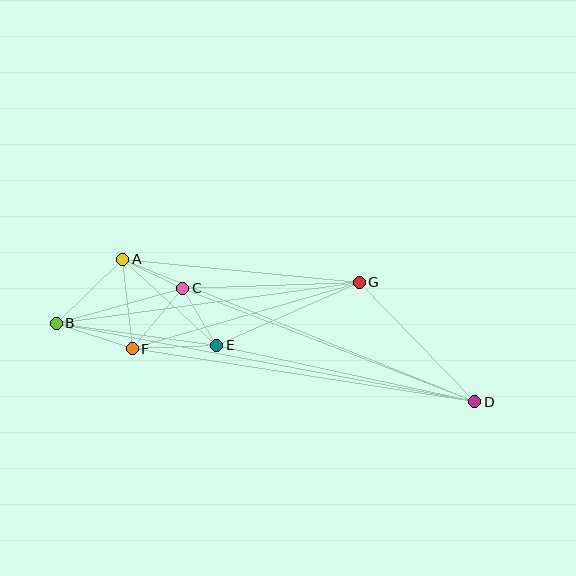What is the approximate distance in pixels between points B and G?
The distance between B and G is approximately 306 pixels.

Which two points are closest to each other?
Points C and E are closest to each other.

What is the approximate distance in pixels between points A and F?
The distance between A and F is approximately 90 pixels.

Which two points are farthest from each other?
Points B and D are farthest from each other.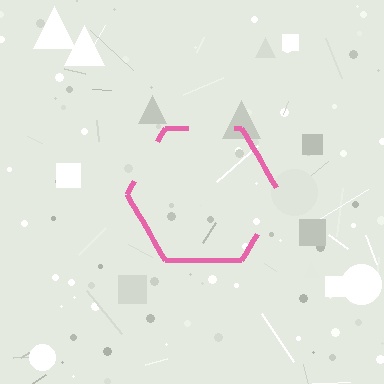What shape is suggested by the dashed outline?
The dashed outline suggests a hexagon.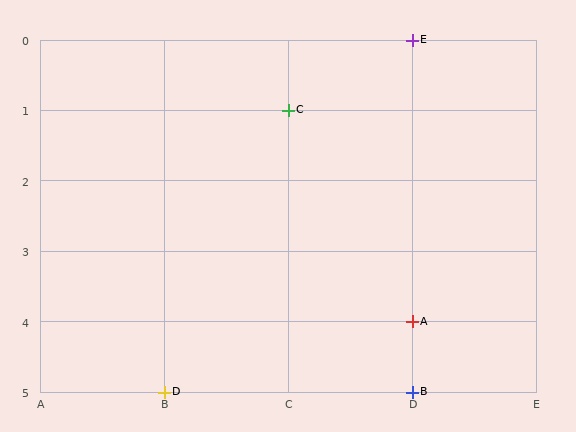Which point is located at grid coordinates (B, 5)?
Point D is at (B, 5).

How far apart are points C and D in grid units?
Points C and D are 1 column and 4 rows apart (about 4.1 grid units diagonally).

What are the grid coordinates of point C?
Point C is at grid coordinates (C, 1).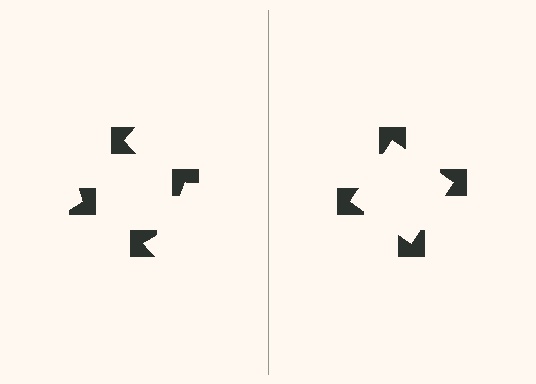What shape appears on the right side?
An illusory square.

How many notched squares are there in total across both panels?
8 — 4 on each side.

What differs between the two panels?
The notched squares are positioned identically on both sides; only the wedge orientations differ. On the right they align to a square; on the left they are misaligned.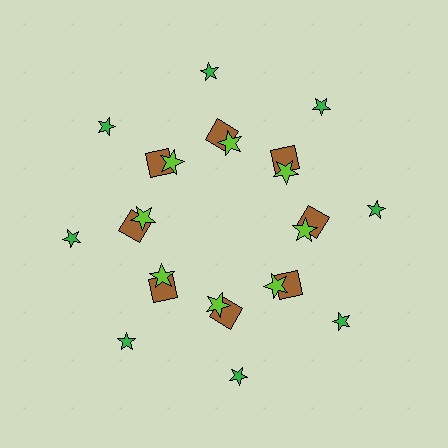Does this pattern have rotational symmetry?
Yes, this pattern has 8-fold rotational symmetry. It looks the same after rotating 45 degrees around the center.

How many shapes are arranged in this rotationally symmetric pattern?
There are 24 shapes, arranged in 8 groups of 3.